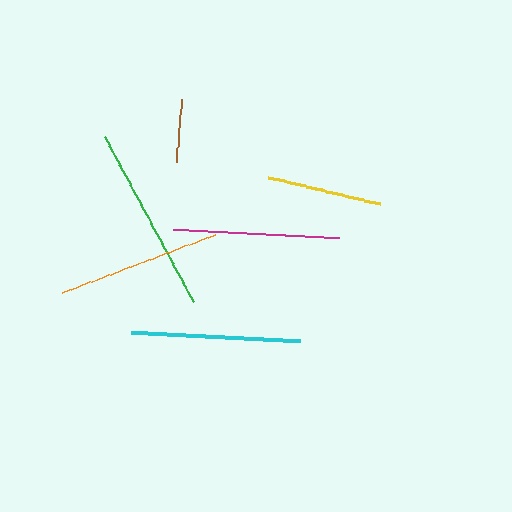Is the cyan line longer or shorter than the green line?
The green line is longer than the cyan line.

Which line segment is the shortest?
The brown line is the shortest at approximately 63 pixels.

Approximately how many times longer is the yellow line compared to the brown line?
The yellow line is approximately 1.8 times the length of the brown line.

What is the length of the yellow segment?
The yellow segment is approximately 115 pixels long.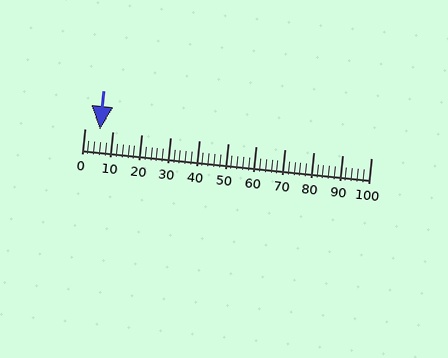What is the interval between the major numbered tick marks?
The major tick marks are spaced 10 units apart.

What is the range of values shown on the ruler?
The ruler shows values from 0 to 100.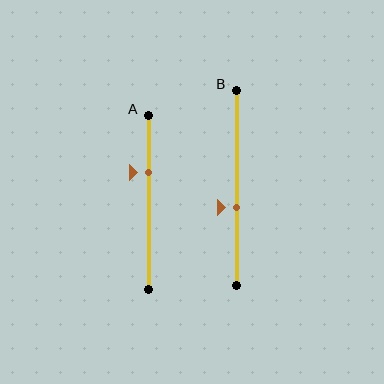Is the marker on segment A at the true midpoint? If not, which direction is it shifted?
No, the marker on segment A is shifted upward by about 17% of the segment length.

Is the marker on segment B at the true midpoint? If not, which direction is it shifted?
No, the marker on segment B is shifted downward by about 10% of the segment length.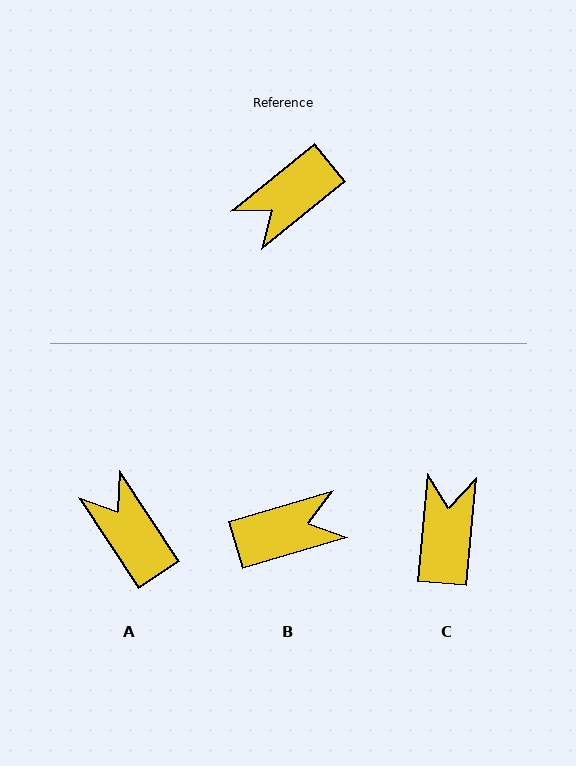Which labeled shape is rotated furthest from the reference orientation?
B, about 158 degrees away.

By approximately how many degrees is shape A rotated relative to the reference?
Approximately 96 degrees clockwise.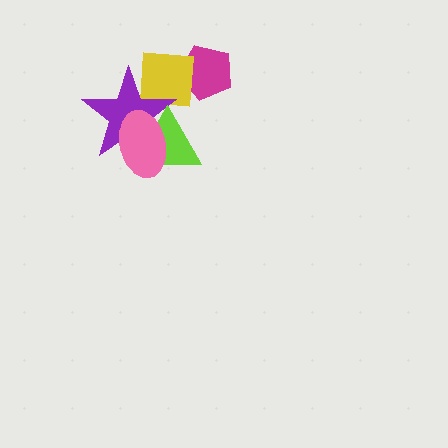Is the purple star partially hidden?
Yes, it is partially covered by another shape.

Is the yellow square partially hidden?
Yes, it is partially covered by another shape.